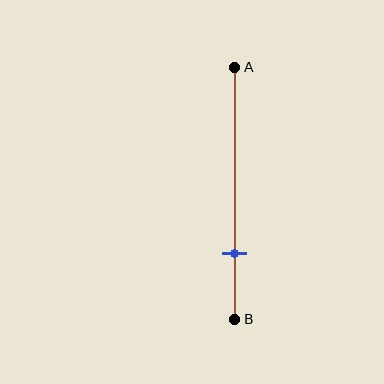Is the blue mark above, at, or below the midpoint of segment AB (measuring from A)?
The blue mark is below the midpoint of segment AB.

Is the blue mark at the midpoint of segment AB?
No, the mark is at about 75% from A, not at the 50% midpoint.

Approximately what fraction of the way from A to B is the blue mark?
The blue mark is approximately 75% of the way from A to B.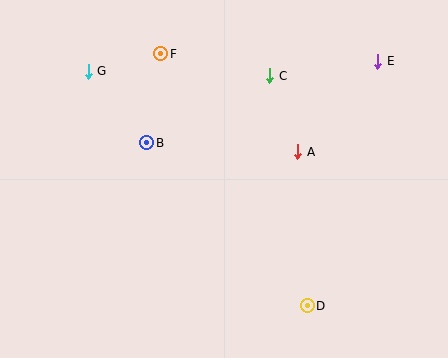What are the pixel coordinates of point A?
Point A is at (298, 152).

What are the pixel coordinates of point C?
Point C is at (270, 76).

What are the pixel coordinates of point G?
Point G is at (88, 71).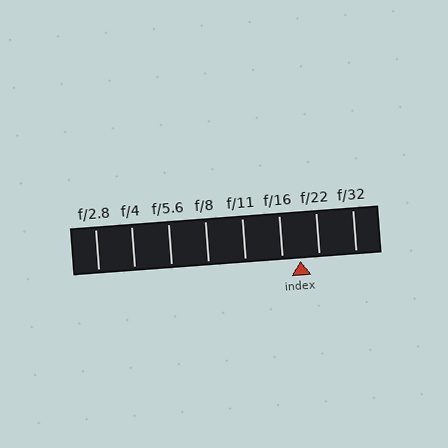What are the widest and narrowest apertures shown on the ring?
The widest aperture shown is f/2.8 and the narrowest is f/32.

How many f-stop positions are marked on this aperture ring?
There are 8 f-stop positions marked.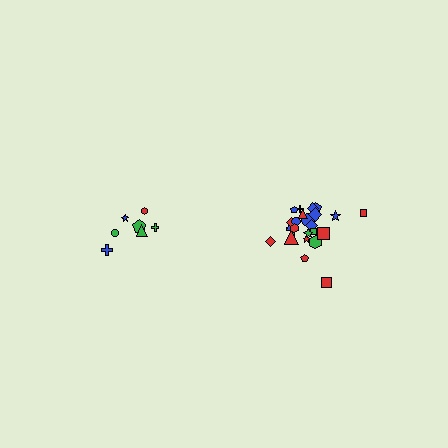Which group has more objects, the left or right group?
The right group.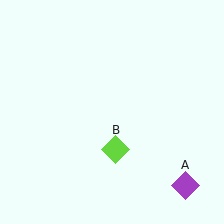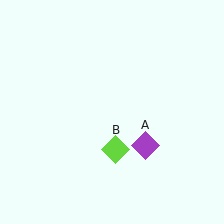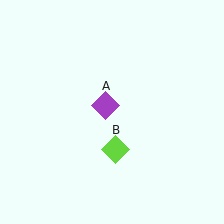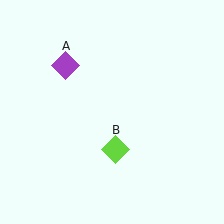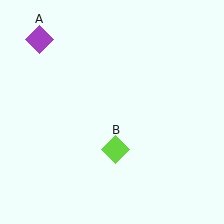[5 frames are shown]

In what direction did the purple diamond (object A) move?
The purple diamond (object A) moved up and to the left.